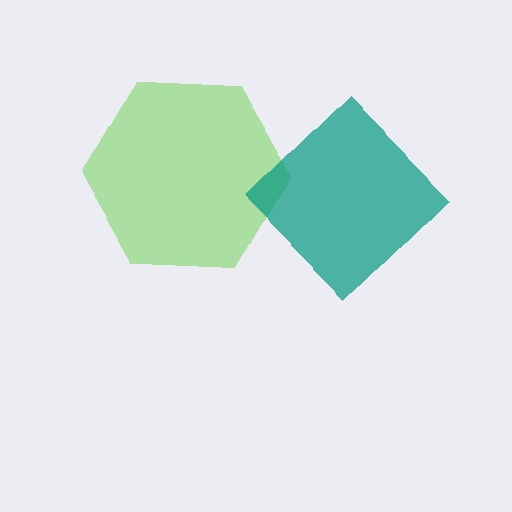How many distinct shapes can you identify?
There are 2 distinct shapes: a lime hexagon, a teal diamond.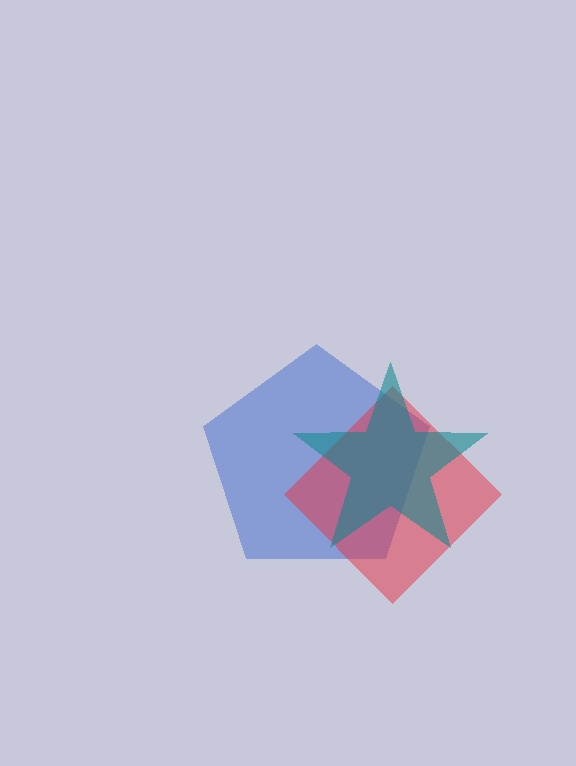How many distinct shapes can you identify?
There are 3 distinct shapes: a blue pentagon, a red diamond, a teal star.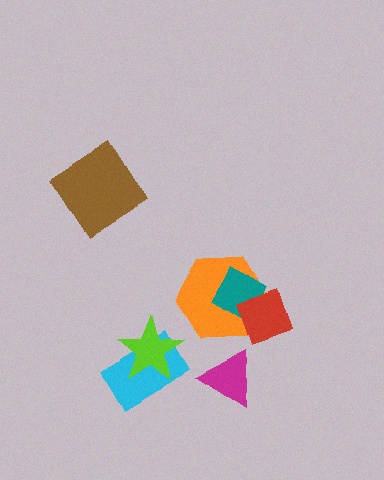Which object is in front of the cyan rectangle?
The lime star is in front of the cyan rectangle.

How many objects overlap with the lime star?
1 object overlaps with the lime star.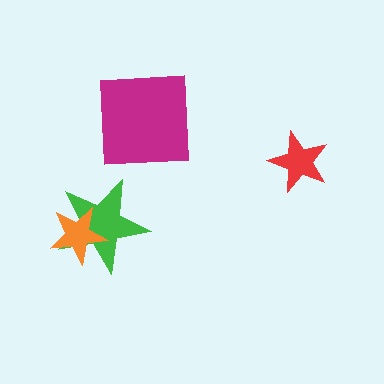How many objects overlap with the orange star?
1 object overlaps with the orange star.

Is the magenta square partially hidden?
No, no other shape covers it.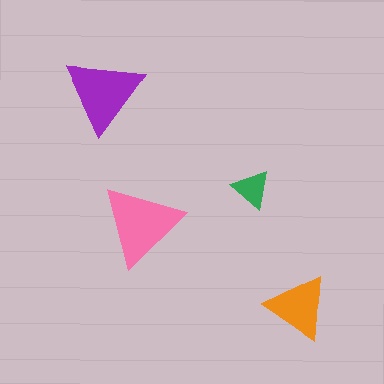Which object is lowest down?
The orange triangle is bottommost.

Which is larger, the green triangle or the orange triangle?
The orange one.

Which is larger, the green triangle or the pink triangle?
The pink one.